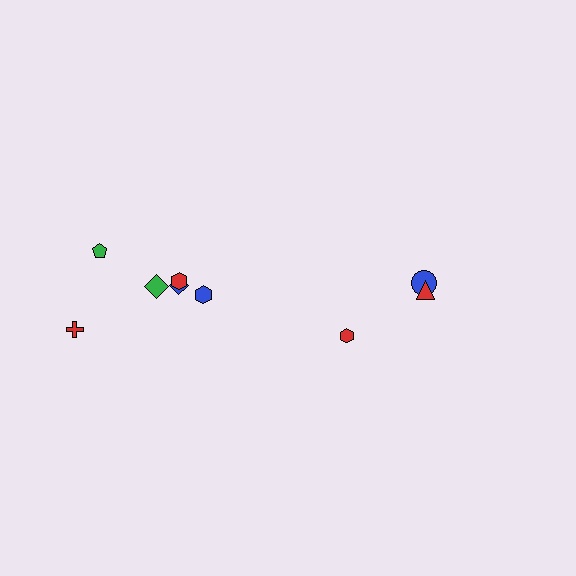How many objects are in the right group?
There are 3 objects.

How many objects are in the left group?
There are 6 objects.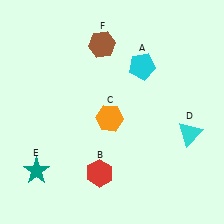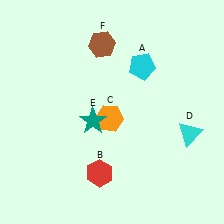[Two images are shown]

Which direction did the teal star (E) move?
The teal star (E) moved right.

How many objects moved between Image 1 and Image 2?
1 object moved between the two images.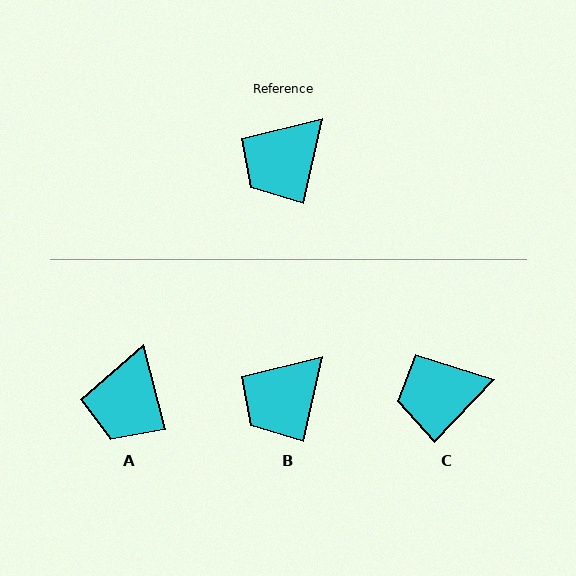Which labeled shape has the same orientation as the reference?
B.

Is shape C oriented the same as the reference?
No, it is off by about 31 degrees.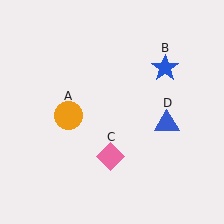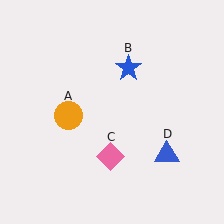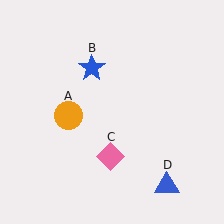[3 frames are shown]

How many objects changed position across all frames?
2 objects changed position: blue star (object B), blue triangle (object D).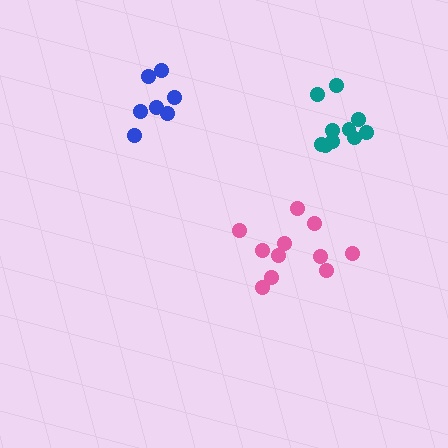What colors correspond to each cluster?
The clusters are colored: blue, teal, pink.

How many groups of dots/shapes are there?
There are 3 groups.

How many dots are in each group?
Group 1: 7 dots, Group 2: 10 dots, Group 3: 11 dots (28 total).